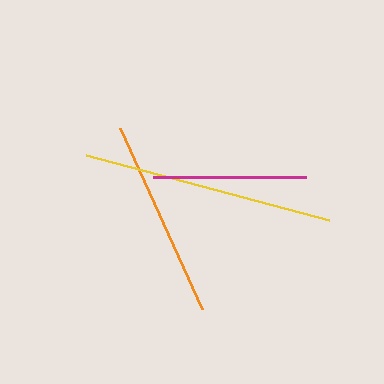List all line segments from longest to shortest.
From longest to shortest: yellow, orange, magenta.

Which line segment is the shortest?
The magenta line is the shortest at approximately 153 pixels.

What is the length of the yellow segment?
The yellow segment is approximately 252 pixels long.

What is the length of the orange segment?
The orange segment is approximately 198 pixels long.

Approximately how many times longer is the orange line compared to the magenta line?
The orange line is approximately 1.3 times the length of the magenta line.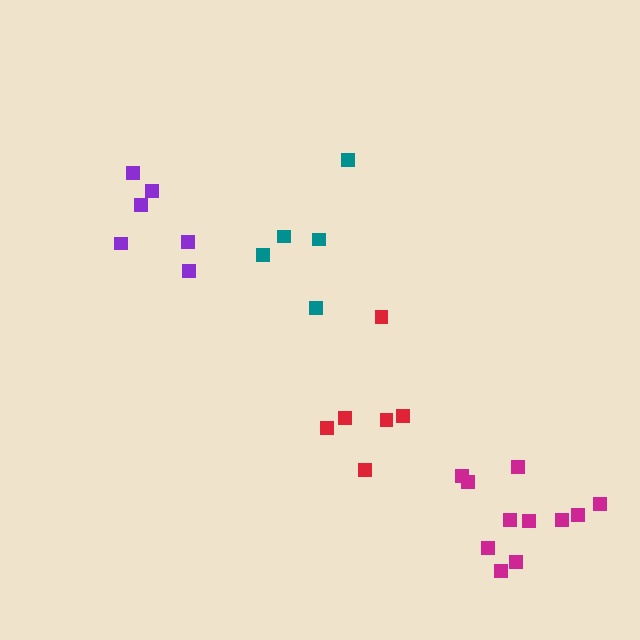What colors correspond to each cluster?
The clusters are colored: red, purple, magenta, teal.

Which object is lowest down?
The magenta cluster is bottommost.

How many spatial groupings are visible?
There are 4 spatial groupings.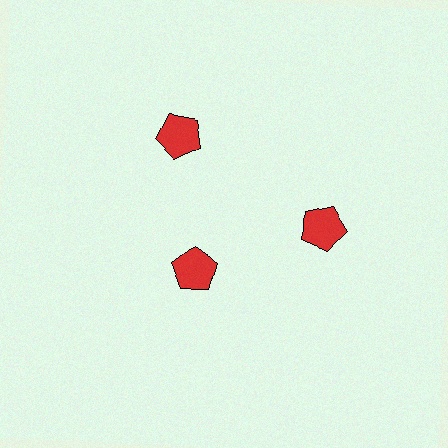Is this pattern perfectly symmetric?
No. The 3 red pentagons are arranged in a ring, but one element near the 7 o'clock position is pulled inward toward the center, breaking the 3-fold rotational symmetry.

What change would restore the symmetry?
The symmetry would be restored by moving it outward, back onto the ring so that all 3 pentagons sit at equal angles and equal distance from the center.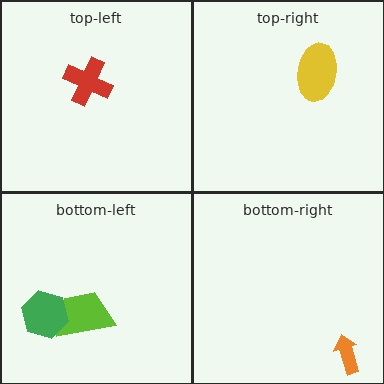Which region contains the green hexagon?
The bottom-left region.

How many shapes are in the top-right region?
1.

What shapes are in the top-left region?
The red cross.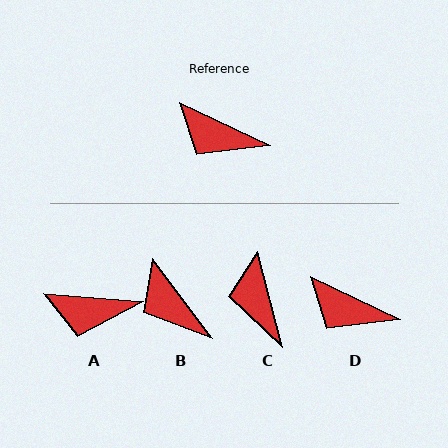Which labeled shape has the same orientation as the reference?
D.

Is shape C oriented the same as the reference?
No, it is off by about 50 degrees.